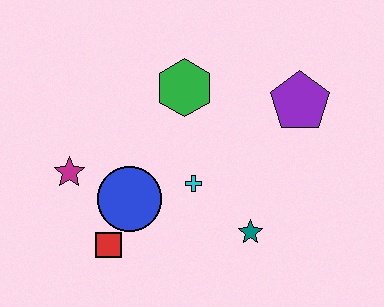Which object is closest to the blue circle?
The red square is closest to the blue circle.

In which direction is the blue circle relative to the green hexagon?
The blue circle is below the green hexagon.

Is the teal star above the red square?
Yes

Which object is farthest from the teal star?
The magenta star is farthest from the teal star.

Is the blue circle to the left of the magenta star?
No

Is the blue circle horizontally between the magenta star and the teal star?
Yes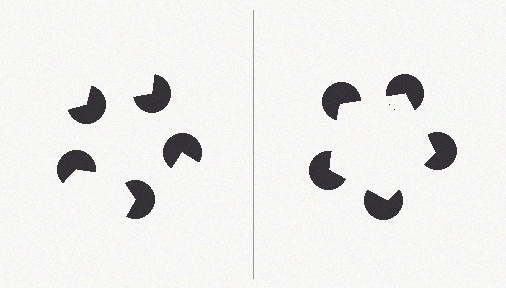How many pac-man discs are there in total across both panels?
10 — 5 on each side.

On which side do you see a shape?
An illusory pentagon appears on the right side. On the left side the wedge cuts are rotated, so no coherent shape forms.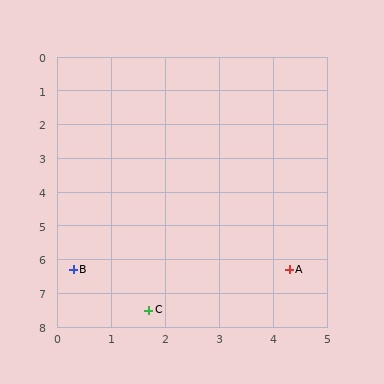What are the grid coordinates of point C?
Point C is at approximately (1.7, 7.5).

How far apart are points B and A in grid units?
Points B and A are about 4.0 grid units apart.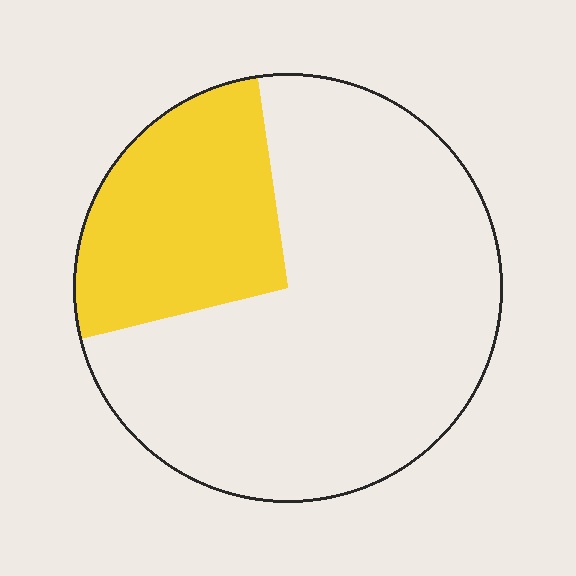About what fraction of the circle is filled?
About one quarter (1/4).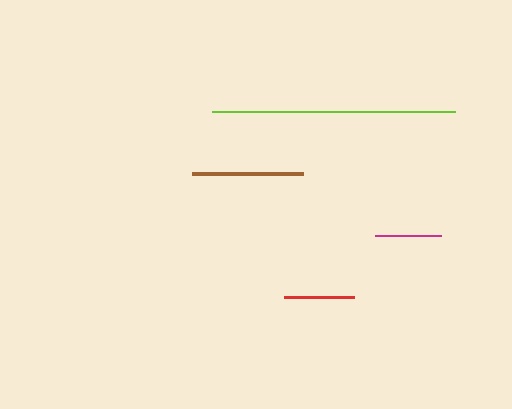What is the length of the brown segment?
The brown segment is approximately 111 pixels long.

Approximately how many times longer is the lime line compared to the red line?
The lime line is approximately 3.5 times the length of the red line.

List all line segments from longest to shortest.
From longest to shortest: lime, brown, red, magenta.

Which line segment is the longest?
The lime line is the longest at approximately 243 pixels.